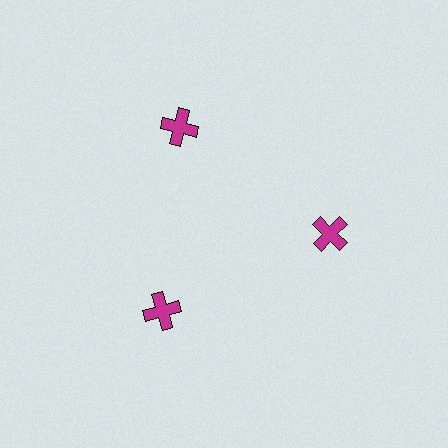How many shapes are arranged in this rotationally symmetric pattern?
There are 3 shapes, arranged in 3 groups of 1.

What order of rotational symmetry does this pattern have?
This pattern has 3-fold rotational symmetry.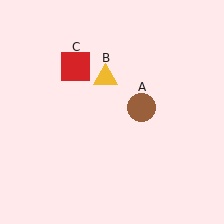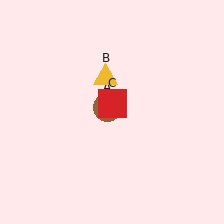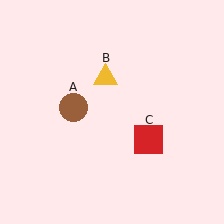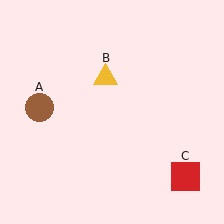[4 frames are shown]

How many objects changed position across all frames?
2 objects changed position: brown circle (object A), red square (object C).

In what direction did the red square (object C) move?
The red square (object C) moved down and to the right.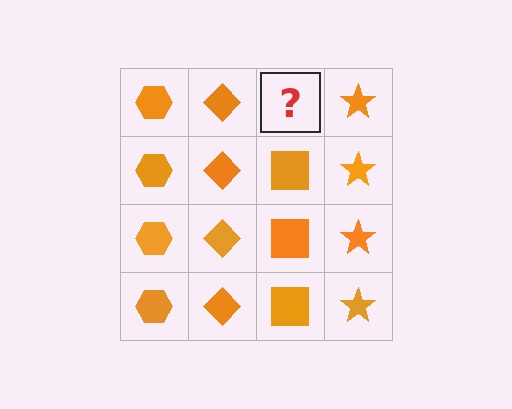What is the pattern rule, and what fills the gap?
The rule is that each column has a consistent shape. The gap should be filled with an orange square.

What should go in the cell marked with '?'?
The missing cell should contain an orange square.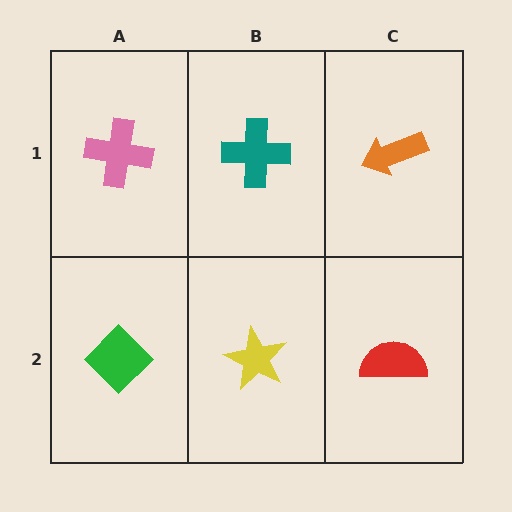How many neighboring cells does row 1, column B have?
3.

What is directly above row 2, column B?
A teal cross.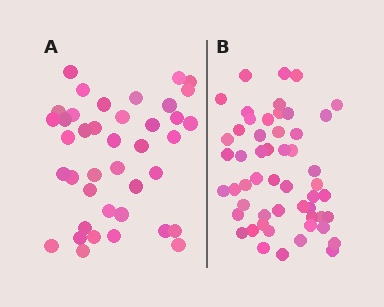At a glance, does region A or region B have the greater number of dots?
Region B (the right region) has more dots.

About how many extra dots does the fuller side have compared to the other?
Region B has approximately 15 more dots than region A.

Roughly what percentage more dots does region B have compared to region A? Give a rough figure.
About 30% more.